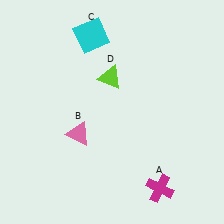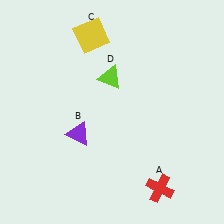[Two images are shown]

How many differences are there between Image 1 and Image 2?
There are 3 differences between the two images.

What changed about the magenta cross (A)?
In Image 1, A is magenta. In Image 2, it changed to red.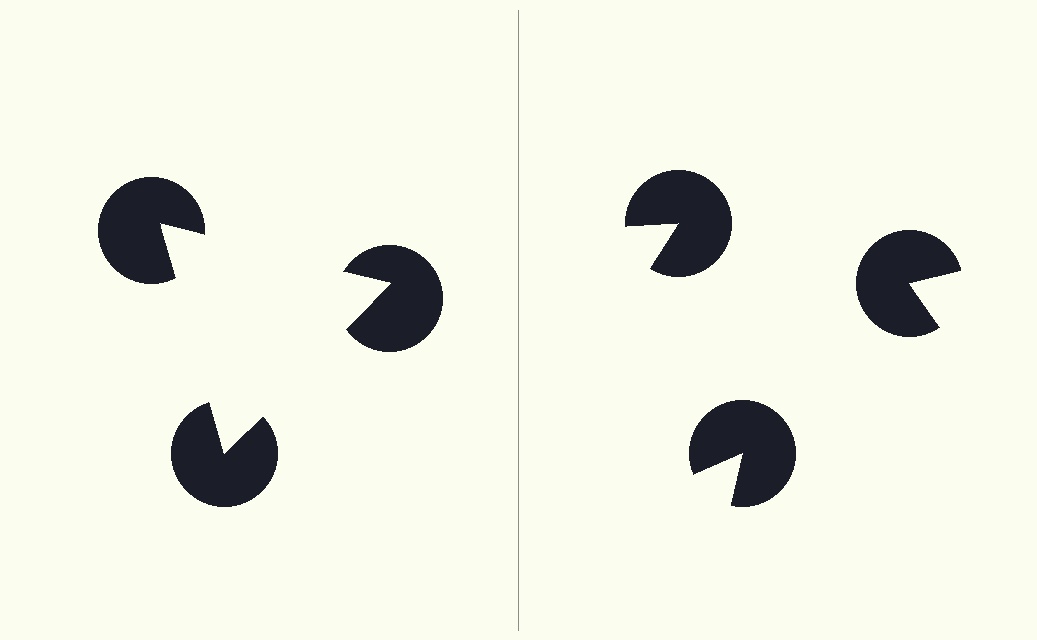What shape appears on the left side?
An illusory triangle.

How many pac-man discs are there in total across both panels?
6 — 3 on each side.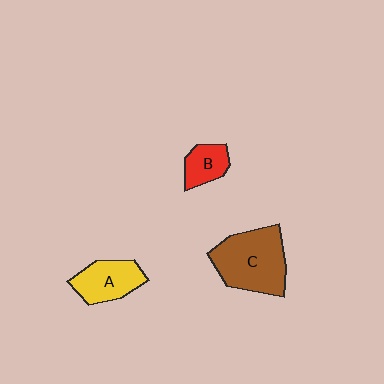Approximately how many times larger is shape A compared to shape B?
Approximately 1.5 times.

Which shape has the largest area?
Shape C (brown).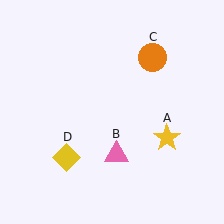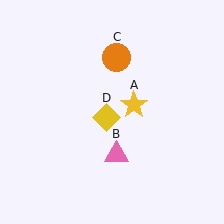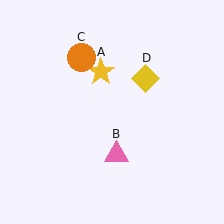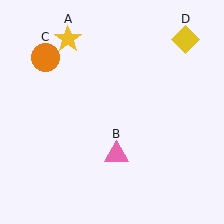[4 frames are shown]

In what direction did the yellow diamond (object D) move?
The yellow diamond (object D) moved up and to the right.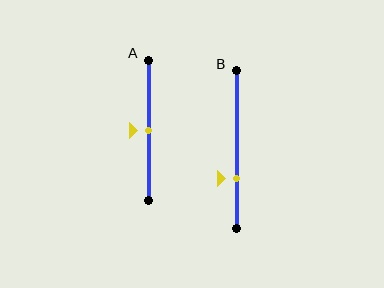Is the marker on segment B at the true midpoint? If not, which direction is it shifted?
No, the marker on segment B is shifted downward by about 19% of the segment length.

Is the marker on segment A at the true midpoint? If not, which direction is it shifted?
Yes, the marker on segment A is at the true midpoint.